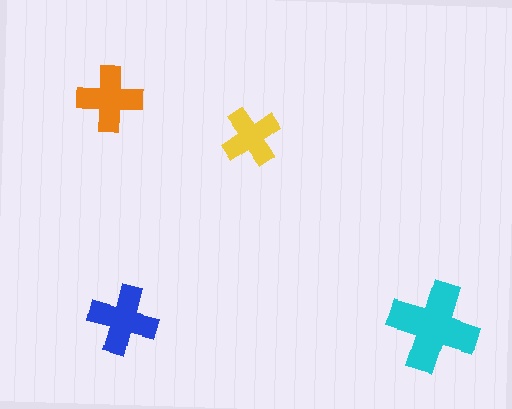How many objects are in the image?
There are 4 objects in the image.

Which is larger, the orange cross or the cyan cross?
The cyan one.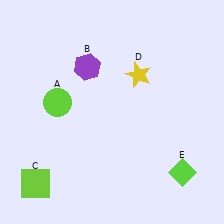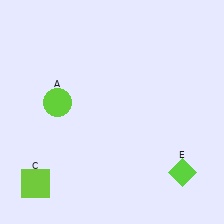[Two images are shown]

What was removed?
The purple hexagon (B), the yellow star (D) were removed in Image 2.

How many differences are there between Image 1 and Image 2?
There are 2 differences between the two images.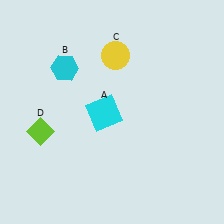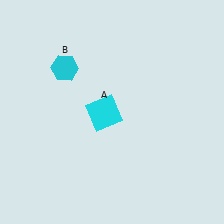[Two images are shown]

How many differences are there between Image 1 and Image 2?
There are 2 differences between the two images.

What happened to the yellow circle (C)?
The yellow circle (C) was removed in Image 2. It was in the top-right area of Image 1.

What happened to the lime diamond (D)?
The lime diamond (D) was removed in Image 2. It was in the bottom-left area of Image 1.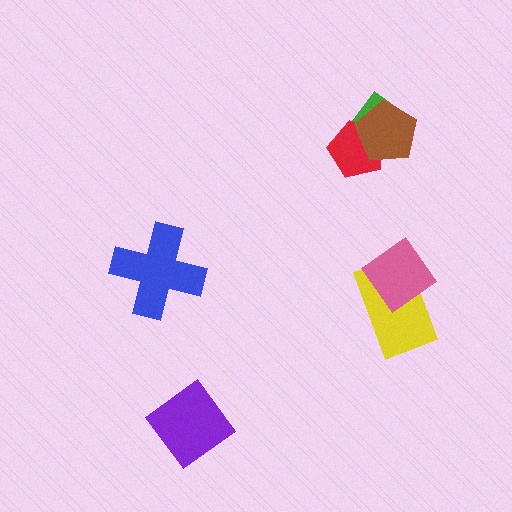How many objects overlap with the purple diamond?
0 objects overlap with the purple diamond.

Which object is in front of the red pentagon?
The brown pentagon is in front of the red pentagon.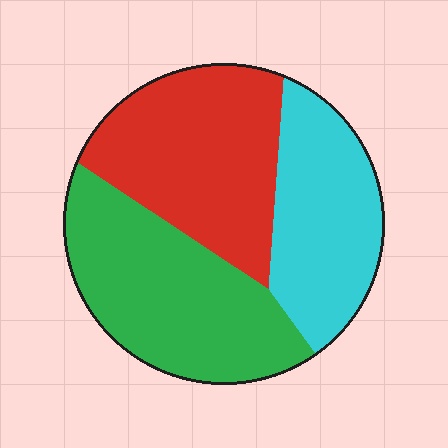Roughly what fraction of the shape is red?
Red takes up between a third and a half of the shape.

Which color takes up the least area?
Cyan, at roughly 30%.